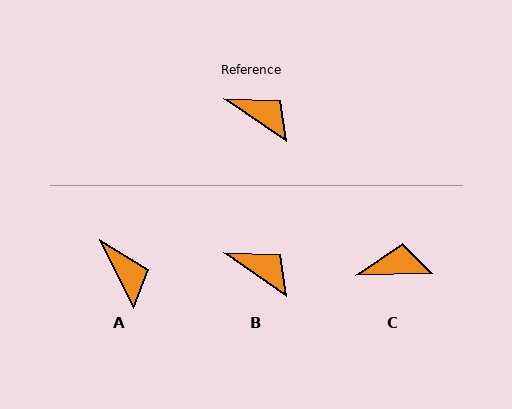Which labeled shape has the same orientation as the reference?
B.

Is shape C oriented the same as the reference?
No, it is off by about 36 degrees.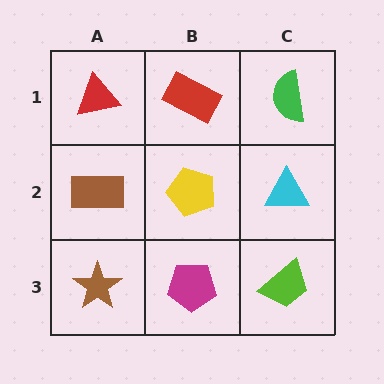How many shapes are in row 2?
3 shapes.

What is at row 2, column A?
A brown rectangle.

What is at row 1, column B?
A red rectangle.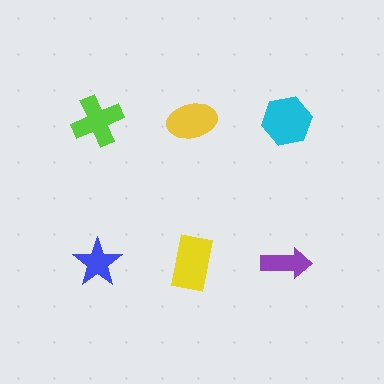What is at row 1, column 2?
A yellow ellipse.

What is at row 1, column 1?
A lime cross.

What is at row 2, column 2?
A yellow rectangle.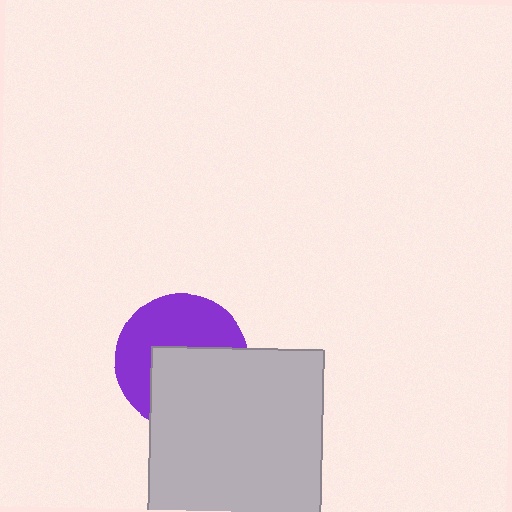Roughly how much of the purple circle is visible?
About half of it is visible (roughly 51%).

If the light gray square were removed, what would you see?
You would see the complete purple circle.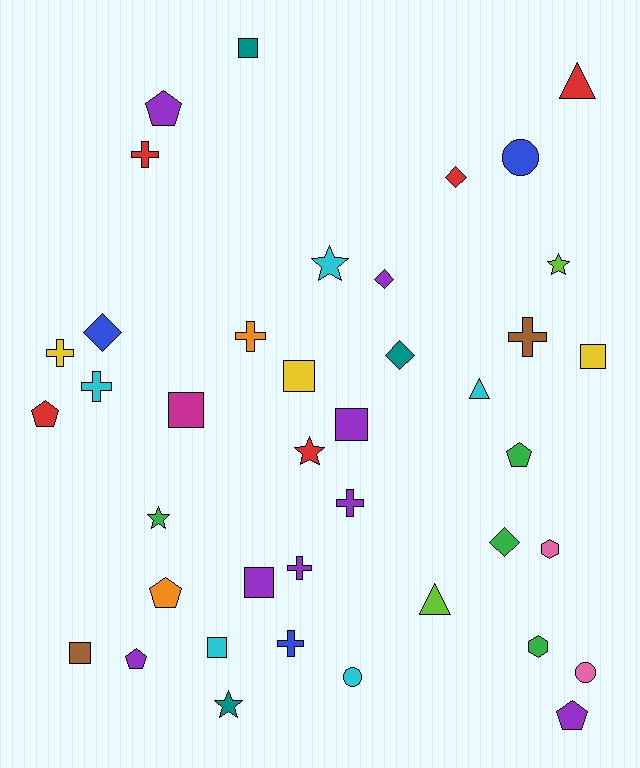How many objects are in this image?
There are 40 objects.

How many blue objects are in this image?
There are 3 blue objects.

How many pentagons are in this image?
There are 6 pentagons.